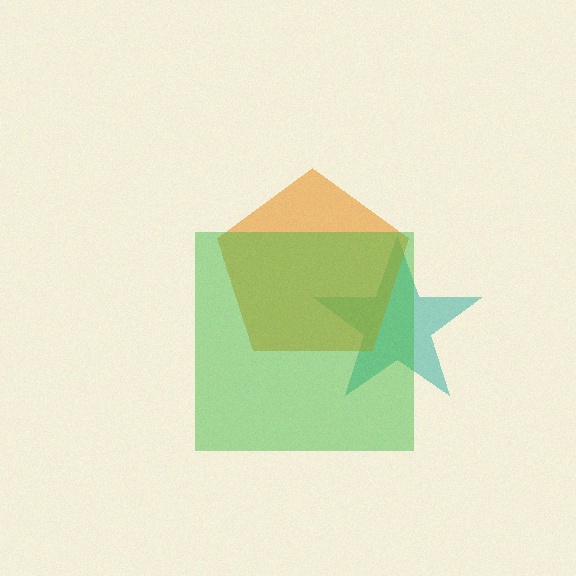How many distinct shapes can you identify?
There are 3 distinct shapes: a teal star, an orange pentagon, a green square.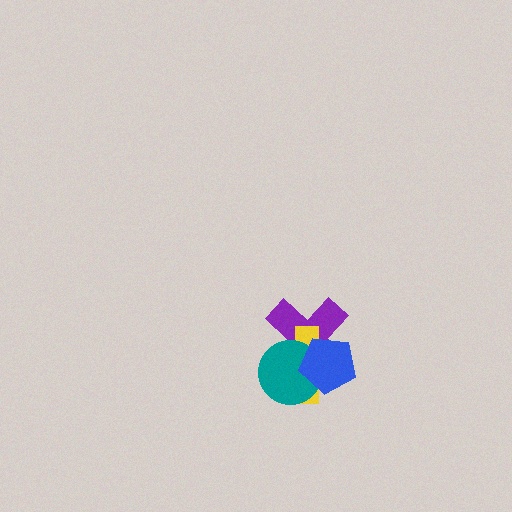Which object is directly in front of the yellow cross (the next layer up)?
The teal circle is directly in front of the yellow cross.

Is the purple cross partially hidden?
Yes, it is partially covered by another shape.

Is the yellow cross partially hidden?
Yes, it is partially covered by another shape.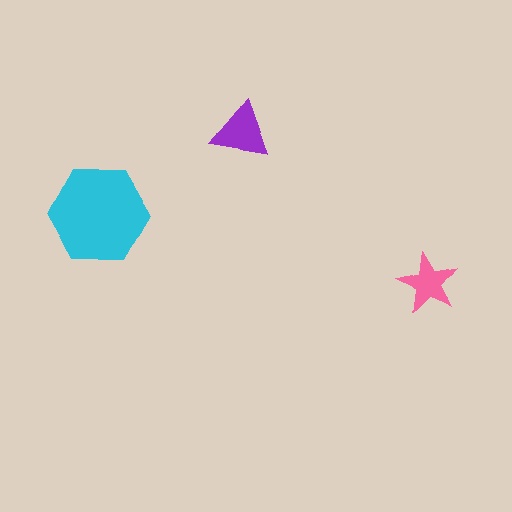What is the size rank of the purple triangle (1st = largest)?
2nd.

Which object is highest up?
The purple triangle is topmost.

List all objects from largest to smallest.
The cyan hexagon, the purple triangle, the pink star.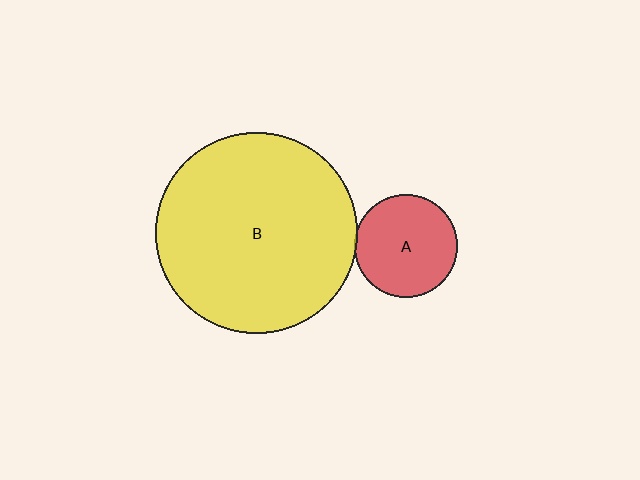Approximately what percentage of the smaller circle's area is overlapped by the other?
Approximately 5%.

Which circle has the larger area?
Circle B (yellow).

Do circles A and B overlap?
Yes.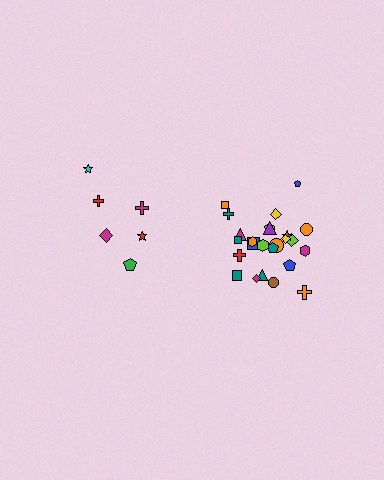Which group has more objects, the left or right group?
The right group.